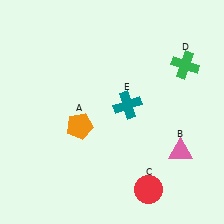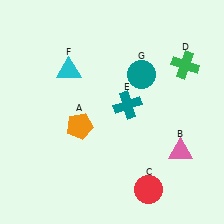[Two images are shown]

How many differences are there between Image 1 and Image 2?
There are 2 differences between the two images.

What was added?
A cyan triangle (F), a teal circle (G) were added in Image 2.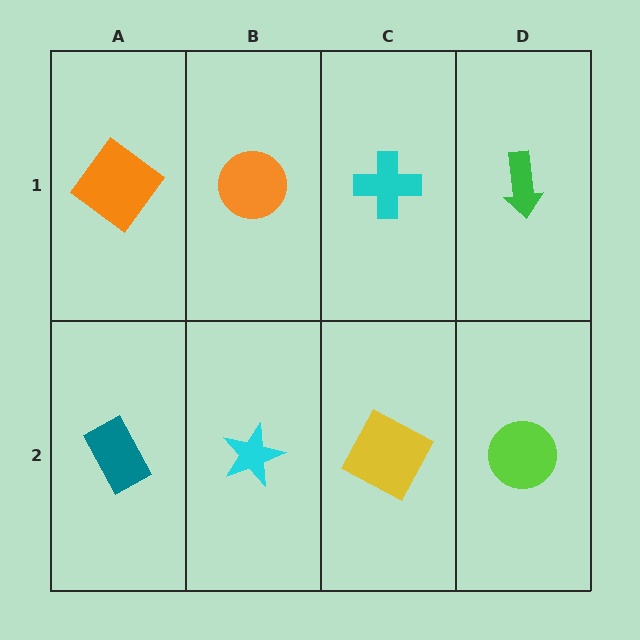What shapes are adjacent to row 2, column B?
An orange circle (row 1, column B), a teal rectangle (row 2, column A), a yellow square (row 2, column C).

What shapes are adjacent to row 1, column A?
A teal rectangle (row 2, column A), an orange circle (row 1, column B).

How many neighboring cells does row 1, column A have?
2.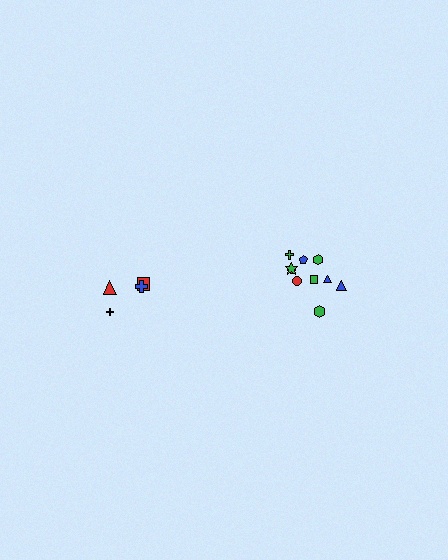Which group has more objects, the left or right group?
The right group.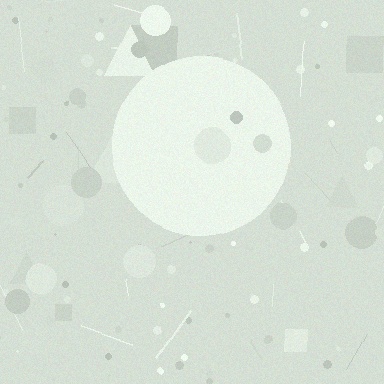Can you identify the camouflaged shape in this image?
The camouflaged shape is a circle.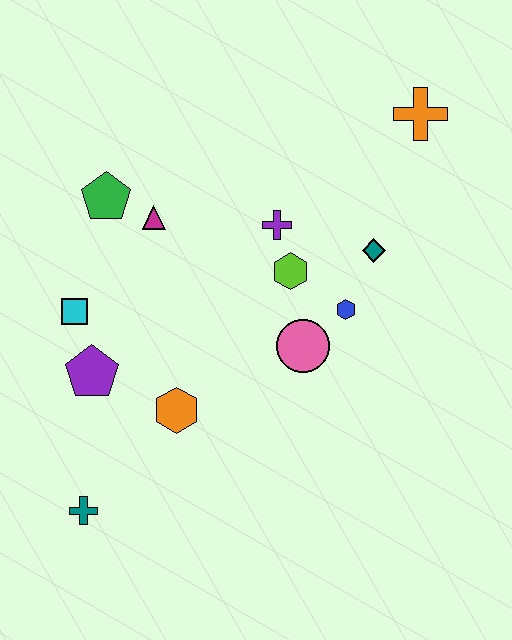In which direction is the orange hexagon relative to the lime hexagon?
The orange hexagon is below the lime hexagon.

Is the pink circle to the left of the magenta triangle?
No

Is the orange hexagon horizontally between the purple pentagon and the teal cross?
No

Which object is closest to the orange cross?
The teal diamond is closest to the orange cross.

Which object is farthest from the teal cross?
The orange cross is farthest from the teal cross.